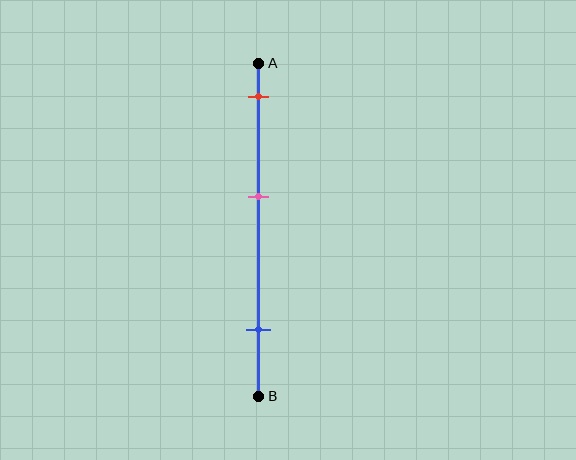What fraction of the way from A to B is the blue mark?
The blue mark is approximately 80% (0.8) of the way from A to B.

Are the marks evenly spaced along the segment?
Yes, the marks are approximately evenly spaced.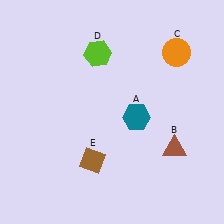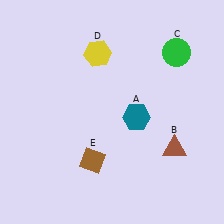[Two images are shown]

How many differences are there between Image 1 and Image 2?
There are 2 differences between the two images.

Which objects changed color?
C changed from orange to green. D changed from lime to yellow.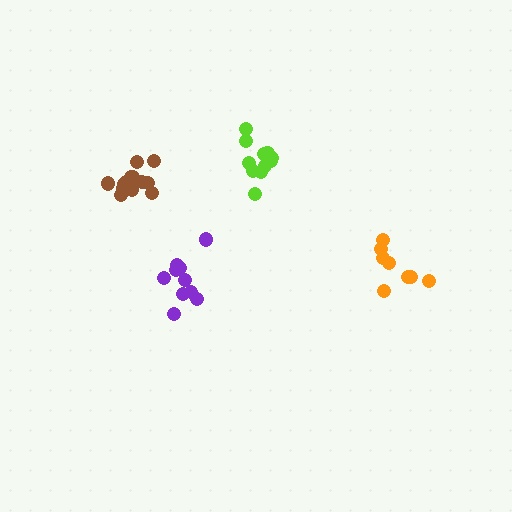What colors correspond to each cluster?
The clusters are colored: lime, orange, brown, purple.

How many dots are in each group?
Group 1: 11 dots, Group 2: 8 dots, Group 3: 13 dots, Group 4: 10 dots (42 total).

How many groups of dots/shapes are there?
There are 4 groups.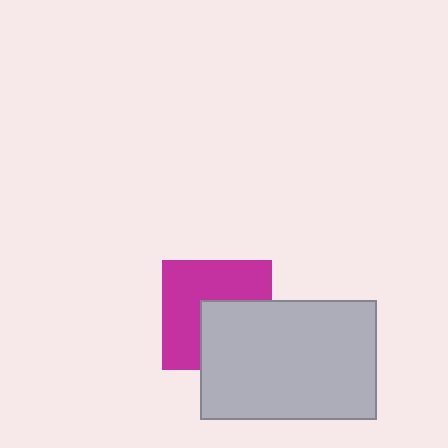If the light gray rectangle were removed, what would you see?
You would see the complete magenta square.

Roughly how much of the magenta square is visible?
About half of it is visible (roughly 58%).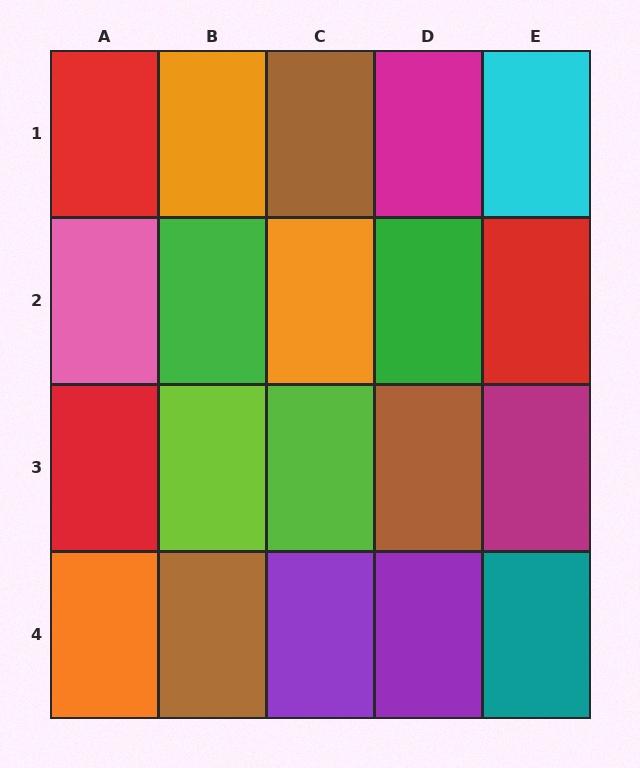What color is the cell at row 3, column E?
Magenta.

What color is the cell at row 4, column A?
Orange.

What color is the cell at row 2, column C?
Orange.